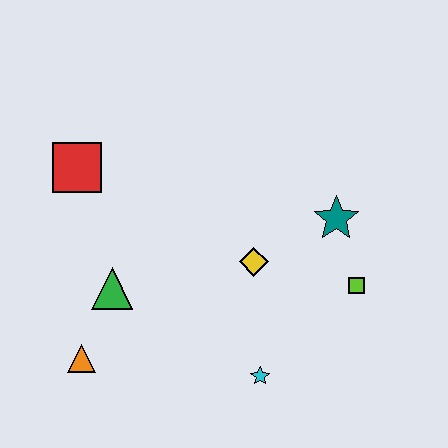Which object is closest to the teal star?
The lime square is closest to the teal star.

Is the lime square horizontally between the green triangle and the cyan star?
No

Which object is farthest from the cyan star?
The red square is farthest from the cyan star.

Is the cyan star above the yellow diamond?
No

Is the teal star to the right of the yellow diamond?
Yes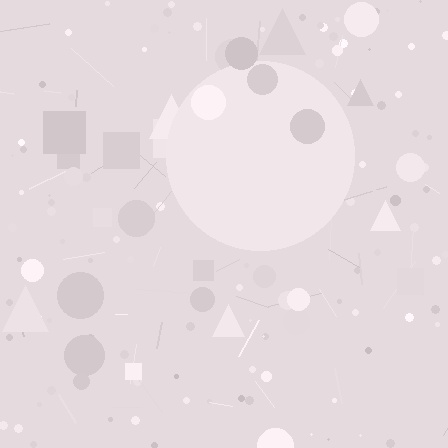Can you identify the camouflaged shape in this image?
The camouflaged shape is a circle.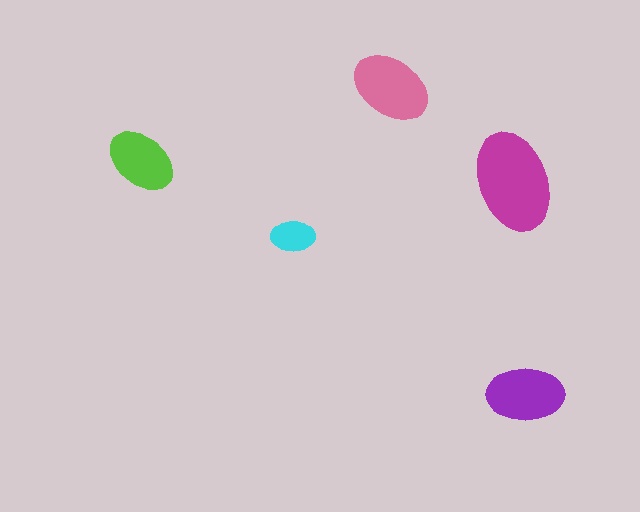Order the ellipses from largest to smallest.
the magenta one, the pink one, the purple one, the lime one, the cyan one.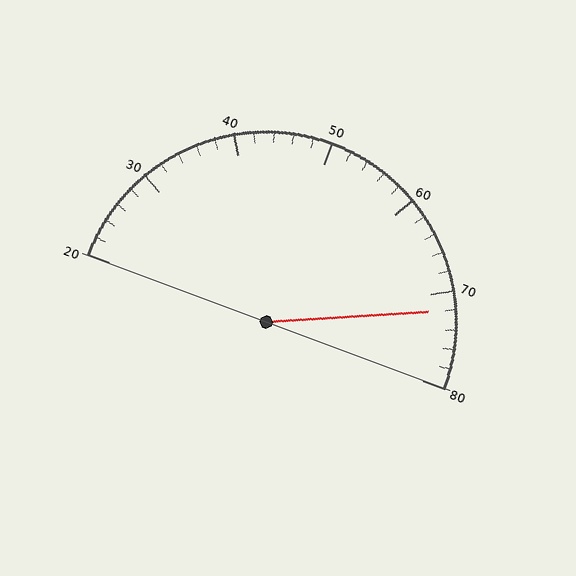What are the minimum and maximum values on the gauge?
The gauge ranges from 20 to 80.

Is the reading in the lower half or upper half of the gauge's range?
The reading is in the upper half of the range (20 to 80).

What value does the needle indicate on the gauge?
The needle indicates approximately 72.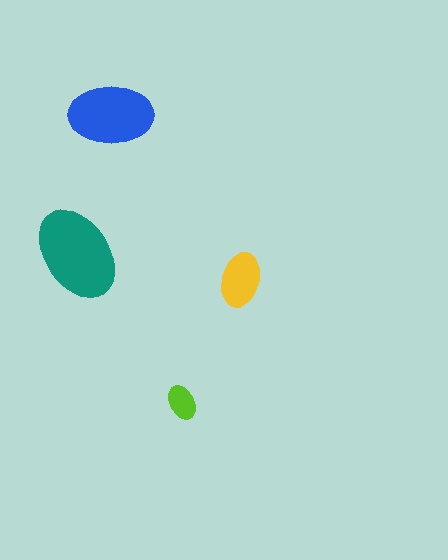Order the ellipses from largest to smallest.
the teal one, the blue one, the yellow one, the lime one.